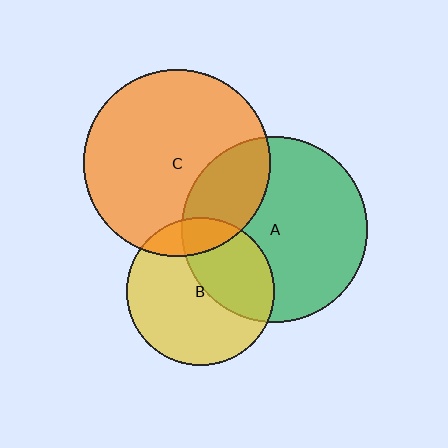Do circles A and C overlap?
Yes.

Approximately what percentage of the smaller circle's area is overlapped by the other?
Approximately 25%.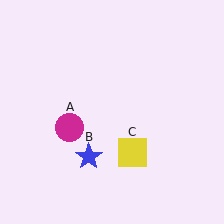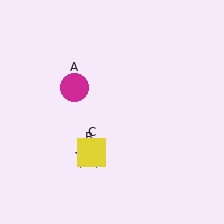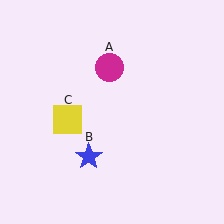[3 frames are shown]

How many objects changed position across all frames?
2 objects changed position: magenta circle (object A), yellow square (object C).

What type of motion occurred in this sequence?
The magenta circle (object A), yellow square (object C) rotated clockwise around the center of the scene.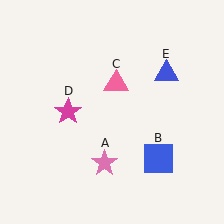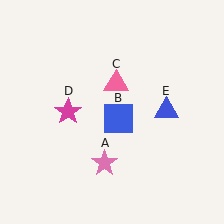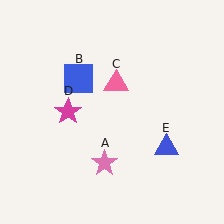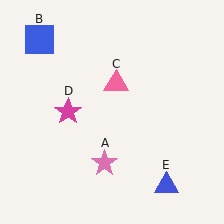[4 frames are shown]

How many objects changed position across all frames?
2 objects changed position: blue square (object B), blue triangle (object E).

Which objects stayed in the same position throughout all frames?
Pink star (object A) and pink triangle (object C) and magenta star (object D) remained stationary.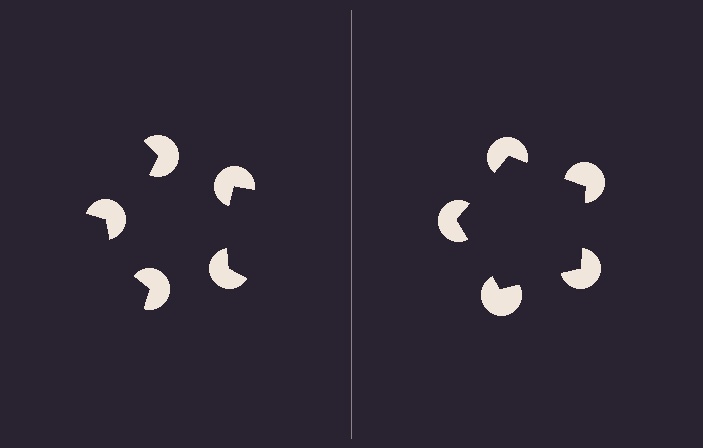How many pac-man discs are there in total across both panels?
10 — 5 on each side.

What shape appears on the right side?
An illusory pentagon.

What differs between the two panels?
The pac-man discs are positioned identically on both sides; only the wedge orientations differ. On the right they align to a pentagon; on the left they are misaligned.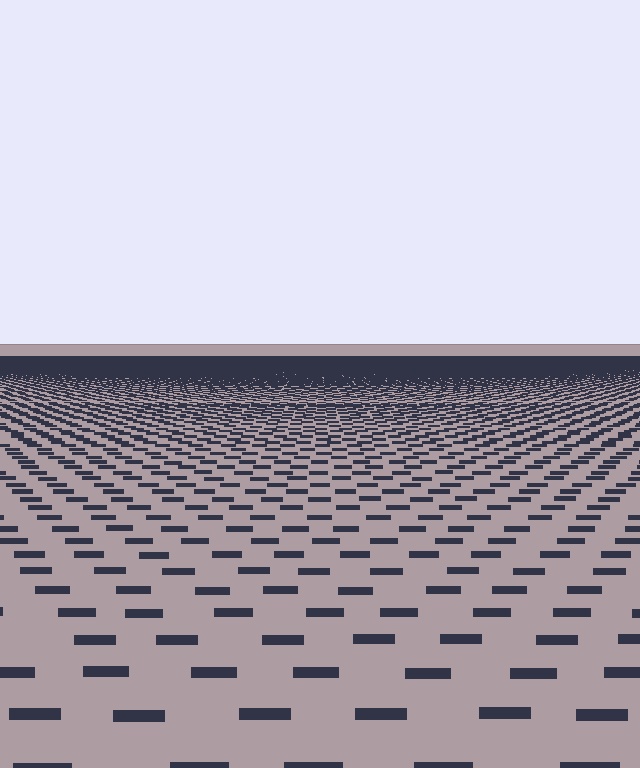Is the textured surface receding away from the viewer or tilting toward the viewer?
The surface is receding away from the viewer. Texture elements get smaller and denser toward the top.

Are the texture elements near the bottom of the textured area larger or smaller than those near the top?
Larger. Near the bottom, elements are closer to the viewer and appear at a bigger on-screen size.